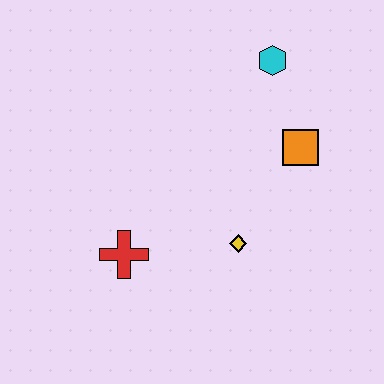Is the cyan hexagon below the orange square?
No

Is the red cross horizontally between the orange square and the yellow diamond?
No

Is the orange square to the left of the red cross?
No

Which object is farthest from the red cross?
The cyan hexagon is farthest from the red cross.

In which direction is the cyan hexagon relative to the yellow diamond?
The cyan hexagon is above the yellow diamond.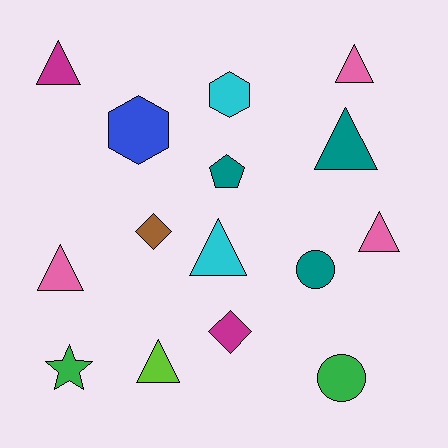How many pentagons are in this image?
There is 1 pentagon.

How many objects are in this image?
There are 15 objects.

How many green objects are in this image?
There are 2 green objects.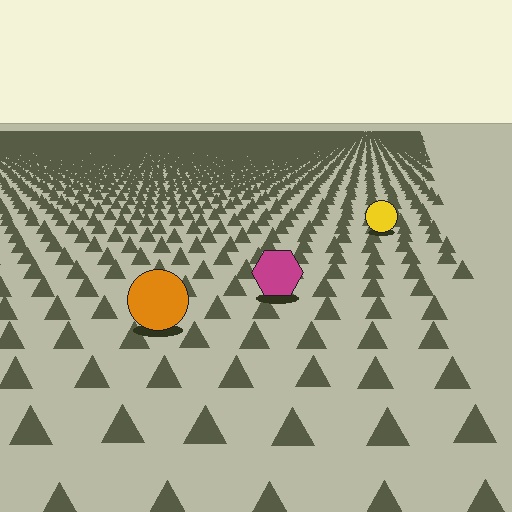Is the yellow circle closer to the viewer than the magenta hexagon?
No. The magenta hexagon is closer — you can tell from the texture gradient: the ground texture is coarser near it.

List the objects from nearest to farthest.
From nearest to farthest: the orange circle, the magenta hexagon, the yellow circle.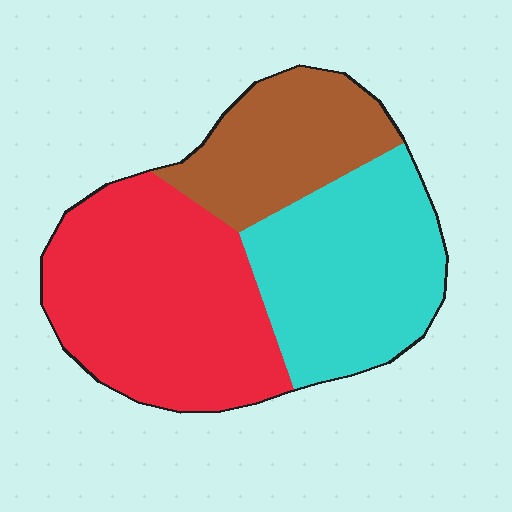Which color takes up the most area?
Red, at roughly 45%.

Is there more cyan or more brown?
Cyan.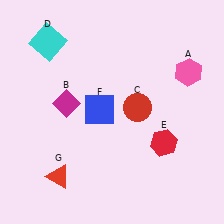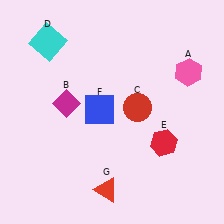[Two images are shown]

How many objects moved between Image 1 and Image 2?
1 object moved between the two images.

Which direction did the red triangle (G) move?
The red triangle (G) moved right.